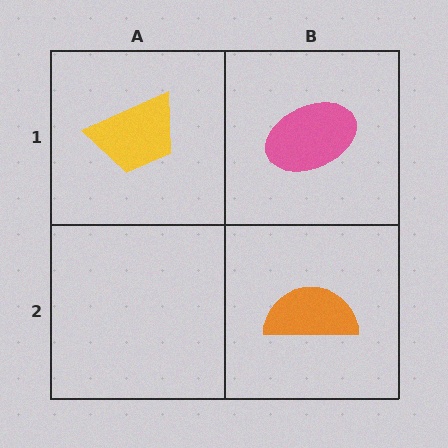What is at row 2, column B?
An orange semicircle.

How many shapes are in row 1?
2 shapes.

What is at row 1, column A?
A yellow trapezoid.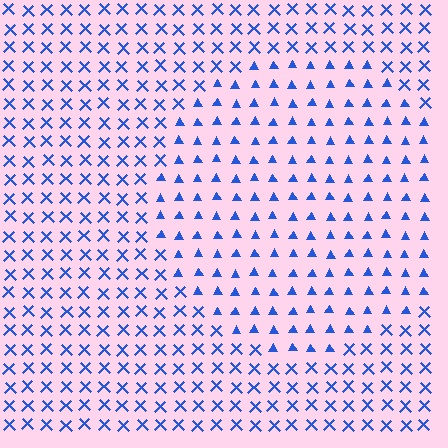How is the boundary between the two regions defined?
The boundary is defined by a change in element shape: triangles inside vs. X marks outside. All elements share the same color and spacing.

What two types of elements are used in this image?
The image uses triangles inside the circle region and X marks outside it.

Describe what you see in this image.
The image is filled with small blue elements arranged in a uniform grid. A circle-shaped region contains triangles, while the surrounding area contains X marks. The boundary is defined purely by the change in element shape.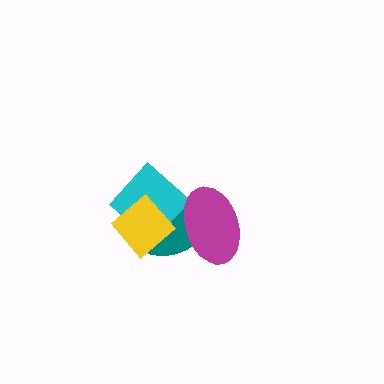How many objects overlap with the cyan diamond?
3 objects overlap with the cyan diamond.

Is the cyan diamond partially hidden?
Yes, it is partially covered by another shape.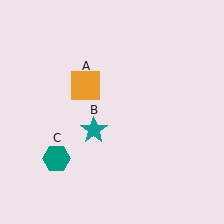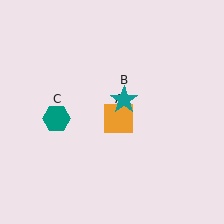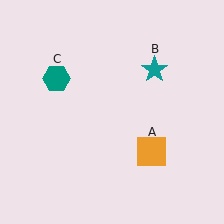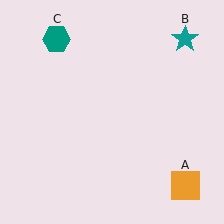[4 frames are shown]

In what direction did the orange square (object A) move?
The orange square (object A) moved down and to the right.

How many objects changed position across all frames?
3 objects changed position: orange square (object A), teal star (object B), teal hexagon (object C).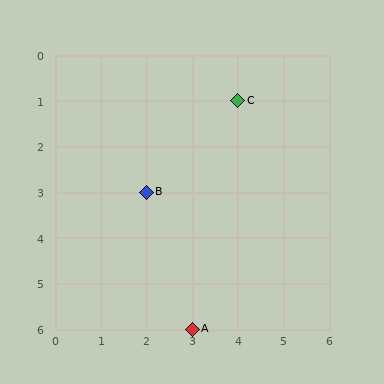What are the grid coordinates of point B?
Point B is at grid coordinates (2, 3).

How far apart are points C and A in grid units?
Points C and A are 1 column and 5 rows apart (about 5.1 grid units diagonally).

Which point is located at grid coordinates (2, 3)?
Point B is at (2, 3).